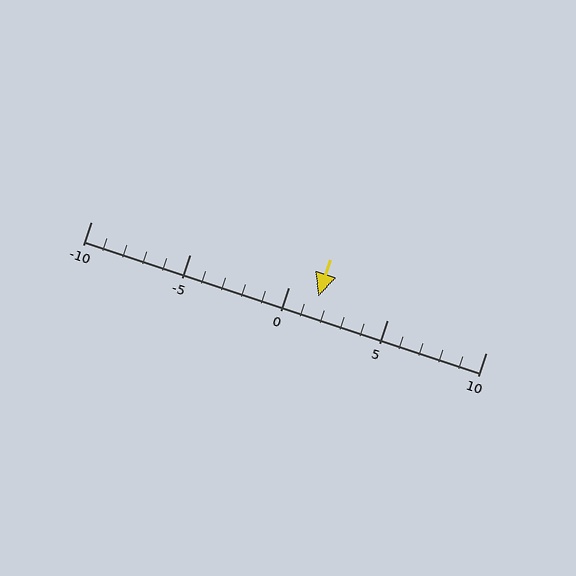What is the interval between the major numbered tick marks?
The major tick marks are spaced 5 units apart.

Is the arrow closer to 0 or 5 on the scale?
The arrow is closer to 0.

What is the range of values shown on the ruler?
The ruler shows values from -10 to 10.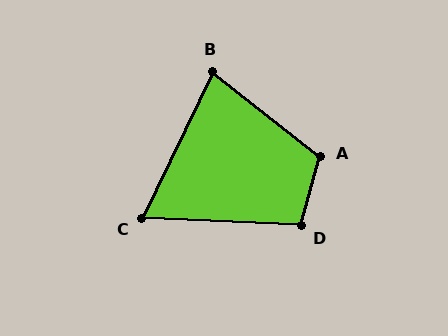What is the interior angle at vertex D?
Approximately 102 degrees (obtuse).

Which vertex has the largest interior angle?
A, at approximately 113 degrees.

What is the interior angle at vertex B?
Approximately 78 degrees (acute).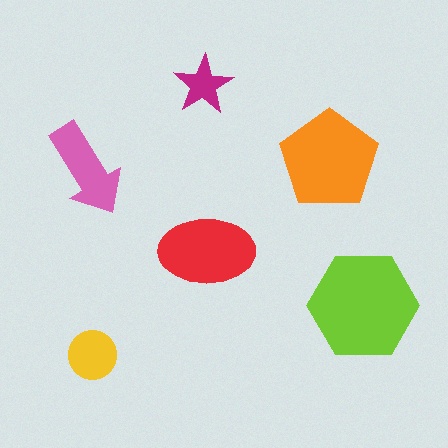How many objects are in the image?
There are 6 objects in the image.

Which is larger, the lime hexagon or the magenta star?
The lime hexagon.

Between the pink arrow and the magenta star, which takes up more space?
The pink arrow.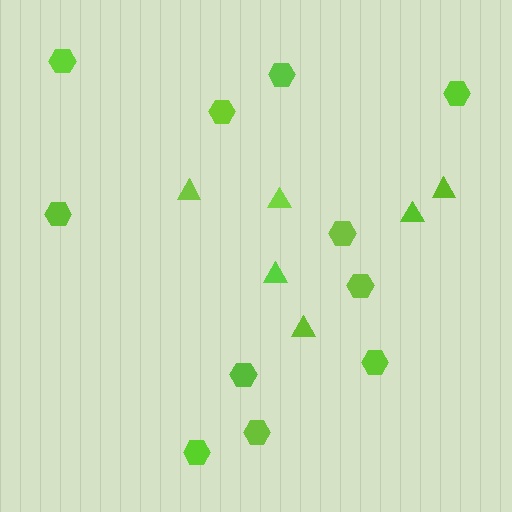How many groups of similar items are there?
There are 2 groups: one group of hexagons (11) and one group of triangles (6).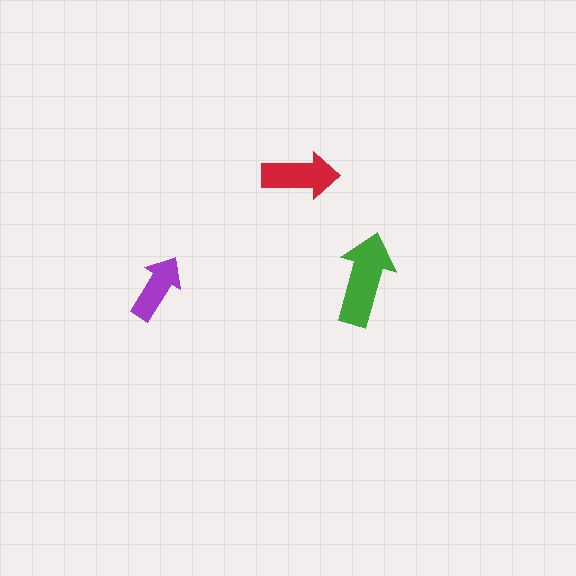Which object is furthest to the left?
The purple arrow is leftmost.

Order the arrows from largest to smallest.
the green one, the red one, the purple one.